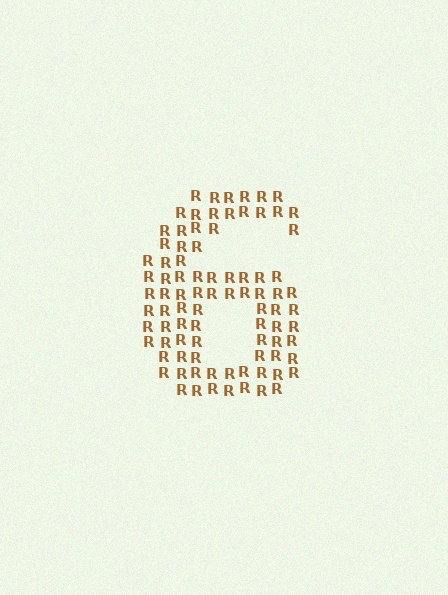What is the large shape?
The large shape is the digit 6.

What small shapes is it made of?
It is made of small letter R's.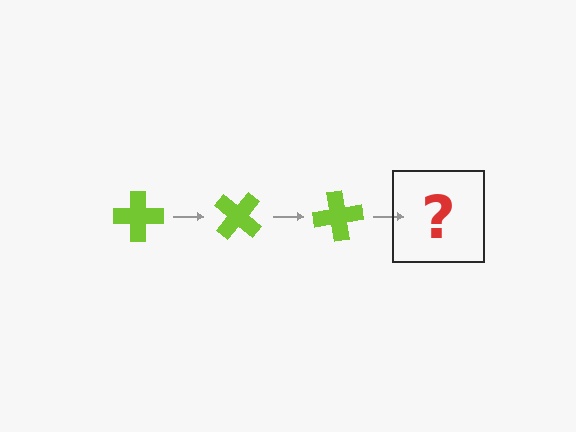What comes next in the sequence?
The next element should be a lime cross rotated 120 degrees.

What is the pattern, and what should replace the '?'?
The pattern is that the cross rotates 40 degrees each step. The '?' should be a lime cross rotated 120 degrees.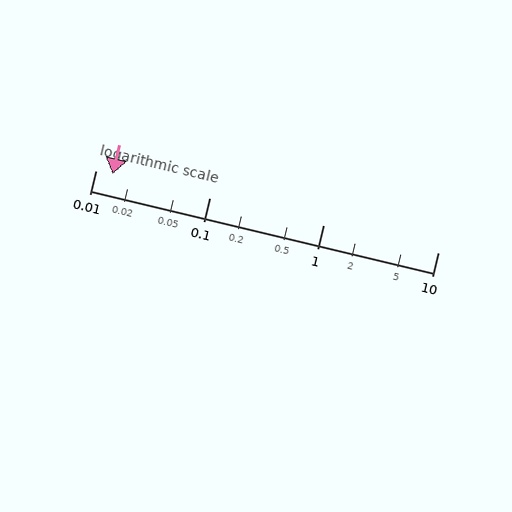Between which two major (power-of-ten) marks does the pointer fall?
The pointer is between 0.01 and 0.1.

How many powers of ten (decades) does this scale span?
The scale spans 3 decades, from 0.01 to 10.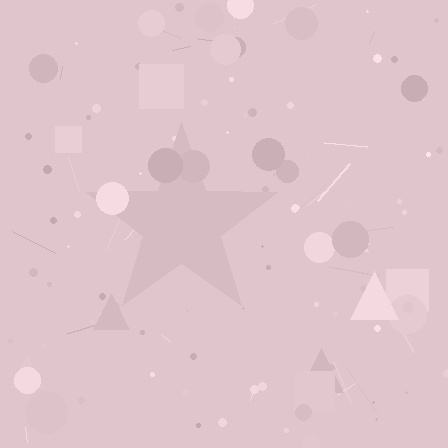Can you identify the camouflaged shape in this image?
The camouflaged shape is a star.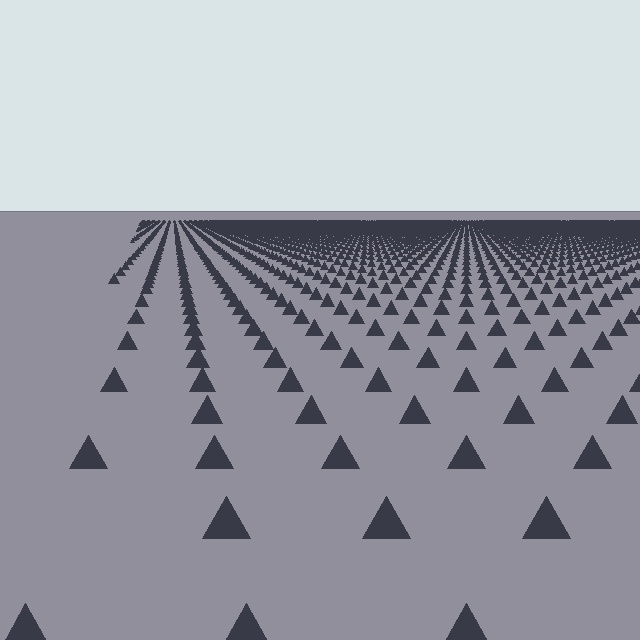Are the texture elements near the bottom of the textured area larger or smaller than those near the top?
Larger. Near the bottom, elements are closer to the viewer and appear at a bigger on-screen size.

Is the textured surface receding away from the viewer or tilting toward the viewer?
The surface is receding away from the viewer. Texture elements get smaller and denser toward the top.